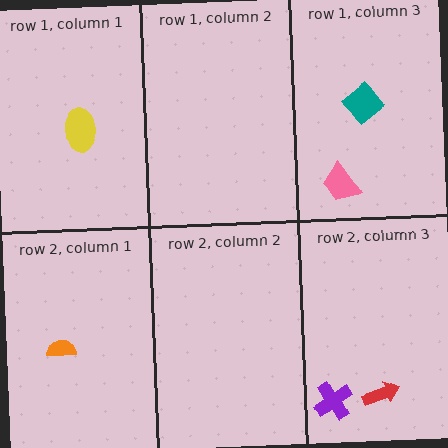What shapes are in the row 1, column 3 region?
The pink trapezoid, the teal diamond.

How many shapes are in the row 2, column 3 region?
2.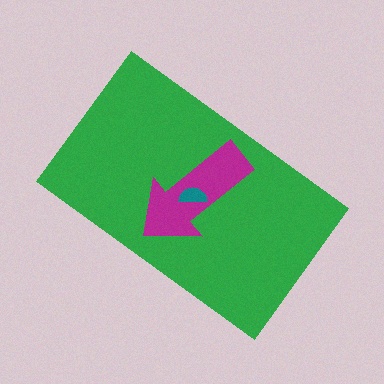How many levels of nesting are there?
3.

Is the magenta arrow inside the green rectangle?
Yes.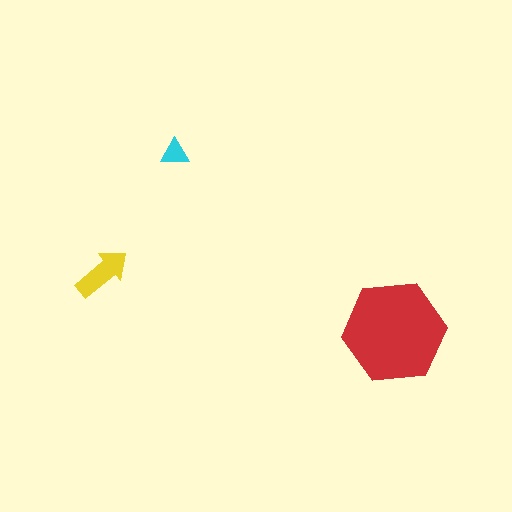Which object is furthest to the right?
The red hexagon is rightmost.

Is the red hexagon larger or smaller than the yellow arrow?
Larger.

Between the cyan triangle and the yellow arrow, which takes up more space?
The yellow arrow.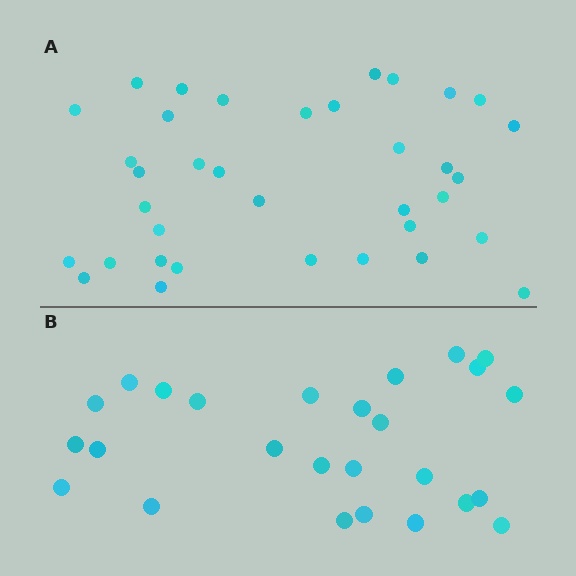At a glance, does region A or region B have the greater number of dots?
Region A (the top region) has more dots.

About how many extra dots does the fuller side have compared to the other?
Region A has roughly 10 or so more dots than region B.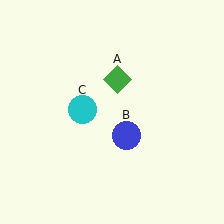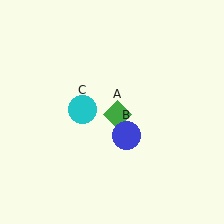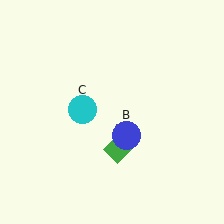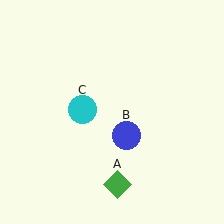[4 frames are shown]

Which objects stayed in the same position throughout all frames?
Blue circle (object B) and cyan circle (object C) remained stationary.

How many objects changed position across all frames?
1 object changed position: green diamond (object A).